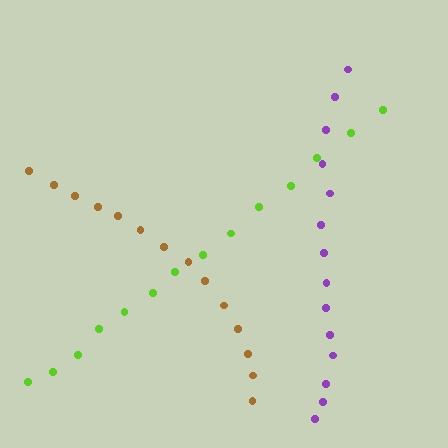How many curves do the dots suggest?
There are 3 distinct paths.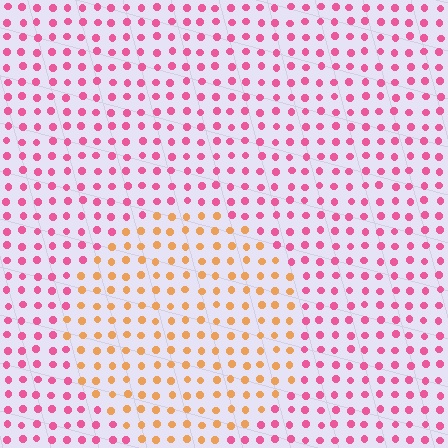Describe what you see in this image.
The image is filled with small pink elements in a uniform arrangement. A circle-shaped region is visible where the elements are tinted to a slightly different hue, forming a subtle color boundary.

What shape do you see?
I see a circle.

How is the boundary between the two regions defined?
The boundary is defined purely by a slight shift in hue (about 57 degrees). Spacing, size, and orientation are identical on both sides.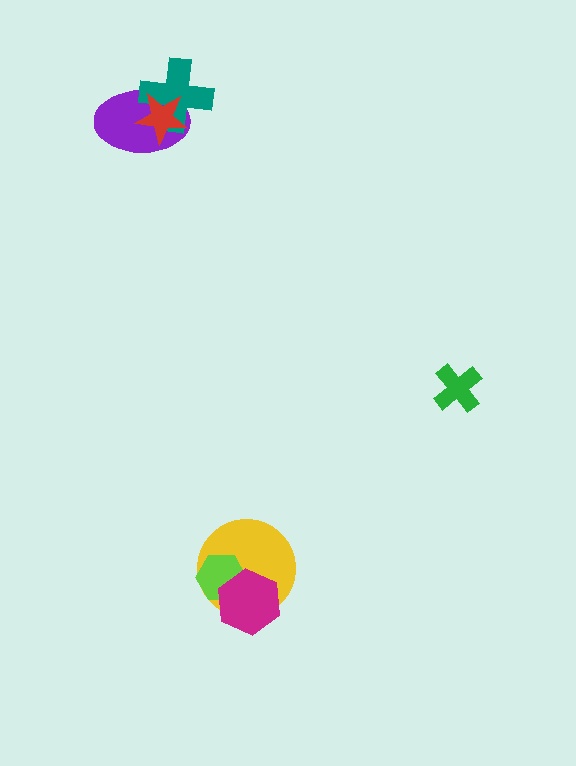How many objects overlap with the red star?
2 objects overlap with the red star.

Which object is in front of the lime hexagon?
The magenta hexagon is in front of the lime hexagon.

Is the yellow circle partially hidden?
Yes, it is partially covered by another shape.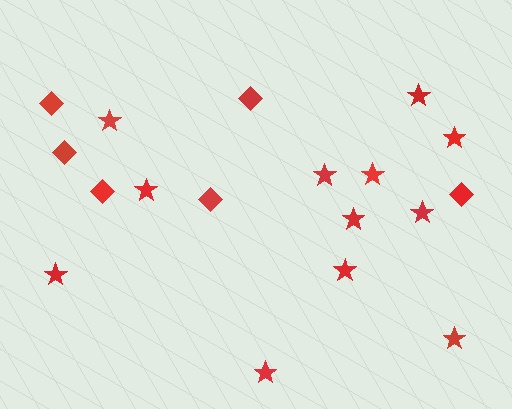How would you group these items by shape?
There are 2 groups: one group of stars (12) and one group of diamonds (6).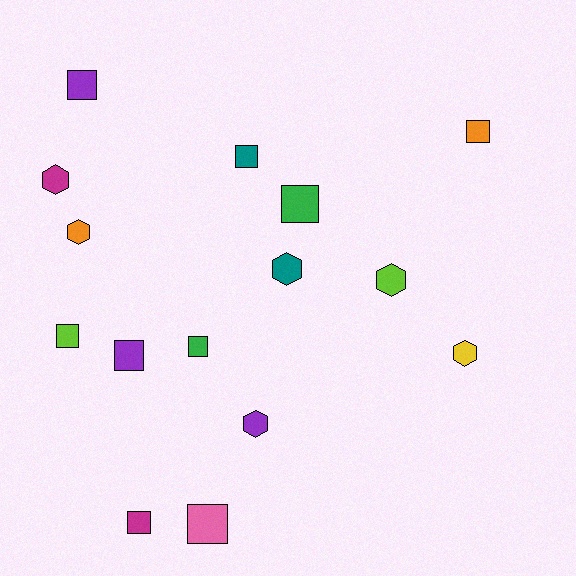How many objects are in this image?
There are 15 objects.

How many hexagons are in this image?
There are 6 hexagons.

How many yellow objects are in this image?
There is 1 yellow object.